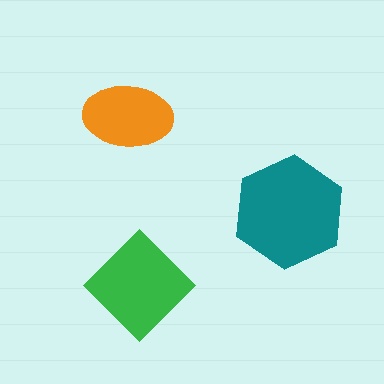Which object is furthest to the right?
The teal hexagon is rightmost.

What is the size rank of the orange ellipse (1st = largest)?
3rd.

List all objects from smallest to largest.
The orange ellipse, the green diamond, the teal hexagon.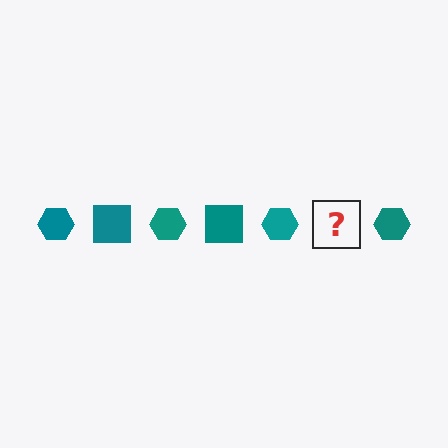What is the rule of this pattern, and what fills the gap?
The rule is that the pattern cycles through hexagon, square shapes in teal. The gap should be filled with a teal square.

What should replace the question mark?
The question mark should be replaced with a teal square.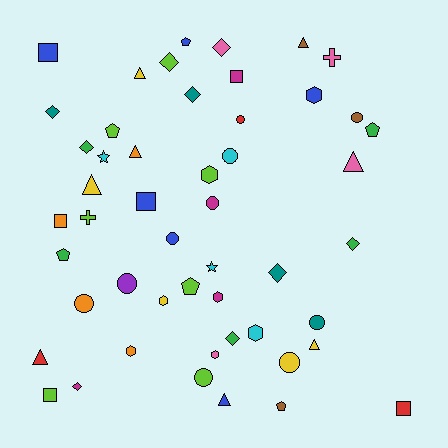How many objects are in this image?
There are 50 objects.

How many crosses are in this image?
There are 2 crosses.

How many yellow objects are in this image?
There are 5 yellow objects.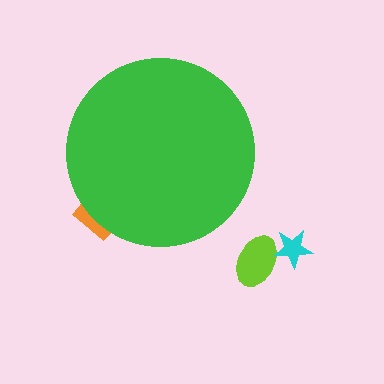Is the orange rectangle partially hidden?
Yes, the orange rectangle is partially hidden behind the green circle.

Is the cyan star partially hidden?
No, the cyan star is fully visible.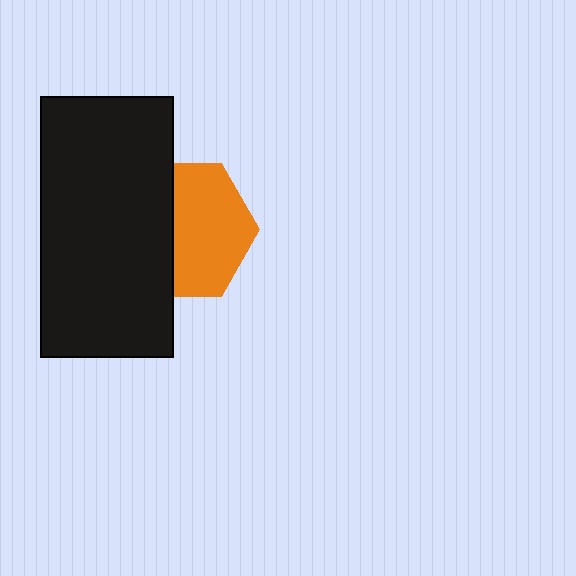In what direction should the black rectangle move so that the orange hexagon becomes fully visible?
The black rectangle should move left. That is the shortest direction to clear the overlap and leave the orange hexagon fully visible.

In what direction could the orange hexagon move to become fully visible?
The orange hexagon could move right. That would shift it out from behind the black rectangle entirely.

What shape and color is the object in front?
The object in front is a black rectangle.